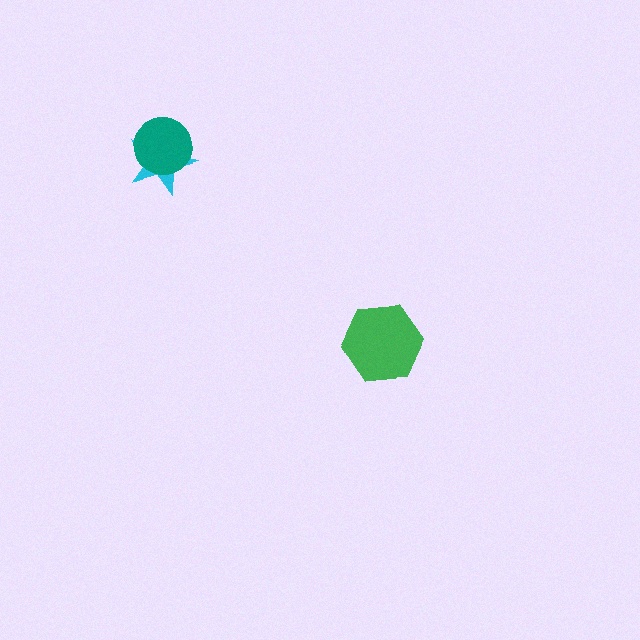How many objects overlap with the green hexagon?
0 objects overlap with the green hexagon.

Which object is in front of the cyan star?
The teal circle is in front of the cyan star.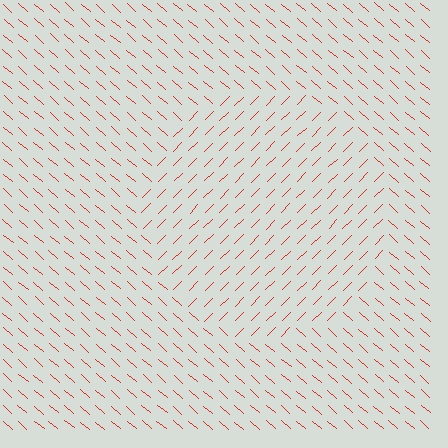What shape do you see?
I see a circle.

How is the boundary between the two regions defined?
The boundary is defined purely by a change in line orientation (approximately 86 degrees difference). All lines are the same color and thickness.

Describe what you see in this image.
The image is filled with small red line segments. A circle region in the image has lines oriented differently from the surrounding lines, creating a visible texture boundary.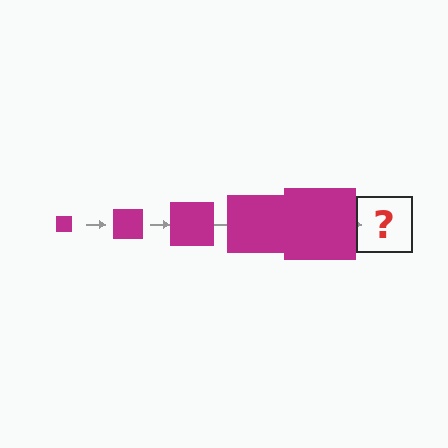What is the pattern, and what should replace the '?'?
The pattern is that the square gets progressively larger each step. The '?' should be a magenta square, larger than the previous one.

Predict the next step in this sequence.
The next step is a magenta square, larger than the previous one.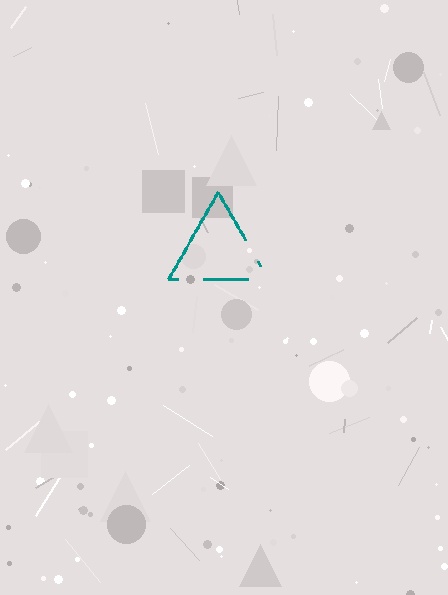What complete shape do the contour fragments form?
The contour fragments form a triangle.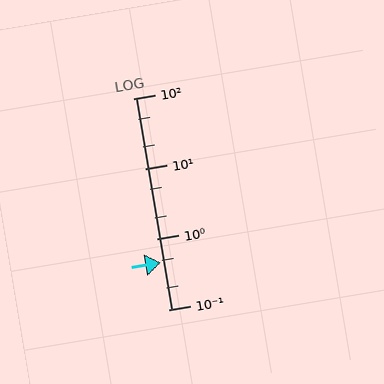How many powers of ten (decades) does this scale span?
The scale spans 3 decades, from 0.1 to 100.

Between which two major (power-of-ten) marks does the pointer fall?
The pointer is between 0.1 and 1.